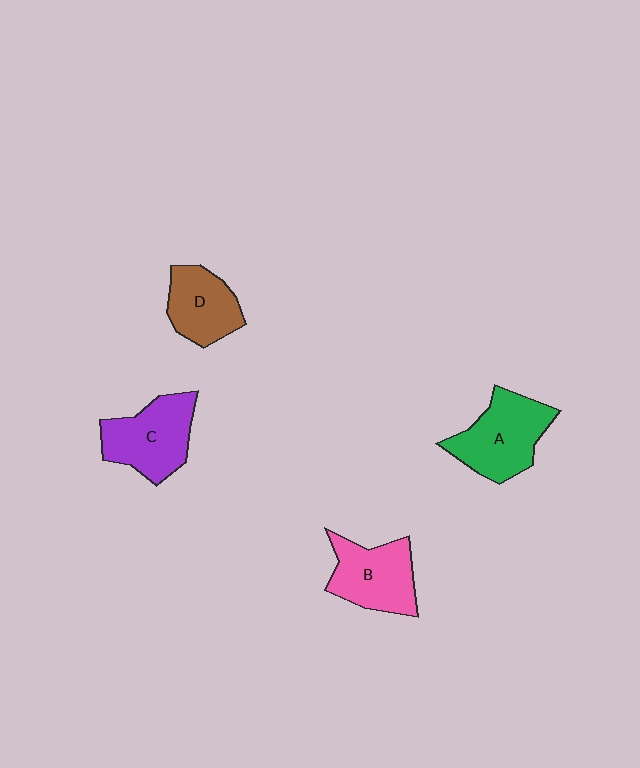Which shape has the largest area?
Shape A (green).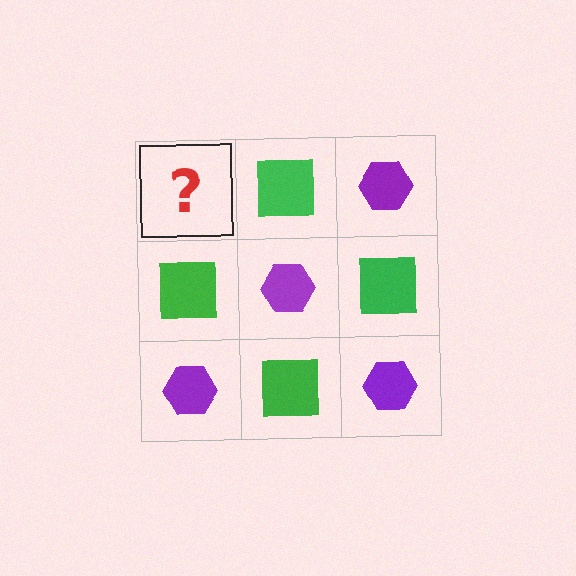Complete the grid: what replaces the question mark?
The question mark should be replaced with a purple hexagon.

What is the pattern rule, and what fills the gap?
The rule is that it alternates purple hexagon and green square in a checkerboard pattern. The gap should be filled with a purple hexagon.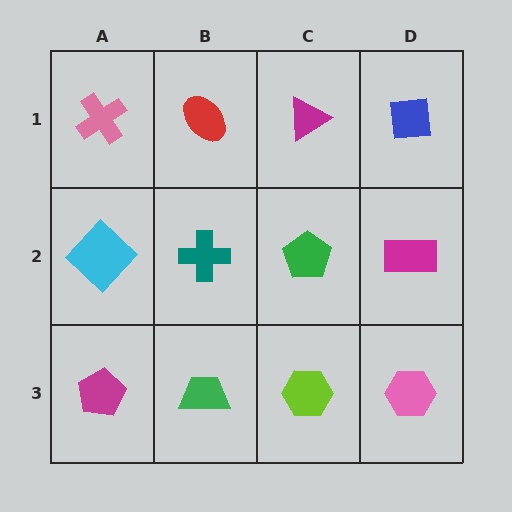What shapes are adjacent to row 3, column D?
A magenta rectangle (row 2, column D), a lime hexagon (row 3, column C).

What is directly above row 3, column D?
A magenta rectangle.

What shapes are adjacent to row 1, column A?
A cyan diamond (row 2, column A), a red ellipse (row 1, column B).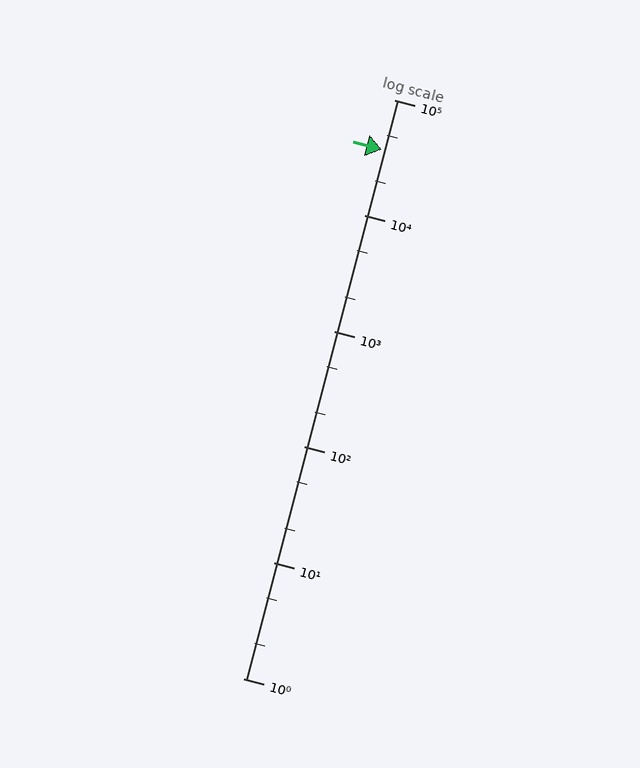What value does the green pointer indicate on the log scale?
The pointer indicates approximately 37000.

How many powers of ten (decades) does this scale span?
The scale spans 5 decades, from 1 to 100000.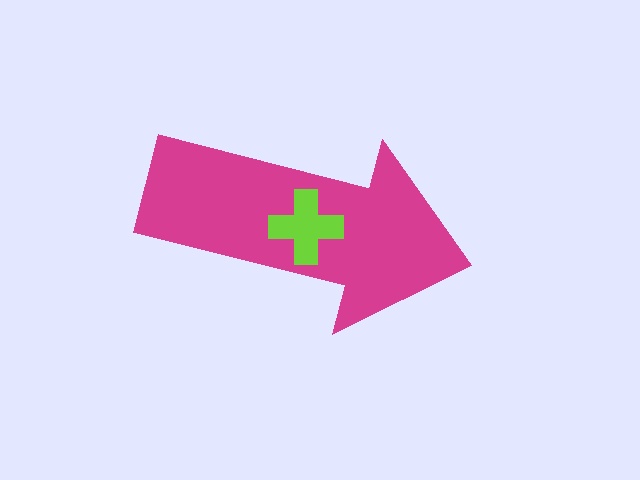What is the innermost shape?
The lime cross.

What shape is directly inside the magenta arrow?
The lime cross.